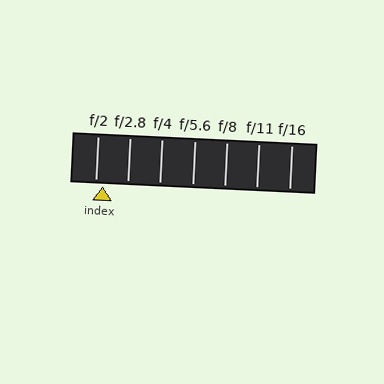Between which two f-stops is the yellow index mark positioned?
The index mark is between f/2 and f/2.8.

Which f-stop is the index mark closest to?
The index mark is closest to f/2.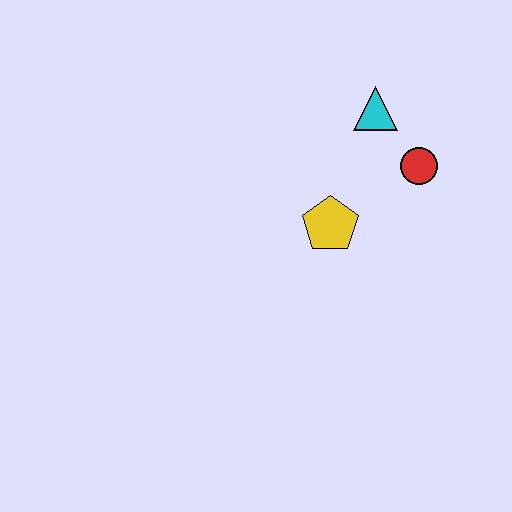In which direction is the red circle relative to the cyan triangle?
The red circle is below the cyan triangle.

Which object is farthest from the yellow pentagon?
The cyan triangle is farthest from the yellow pentagon.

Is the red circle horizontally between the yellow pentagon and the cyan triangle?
No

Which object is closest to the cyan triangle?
The red circle is closest to the cyan triangle.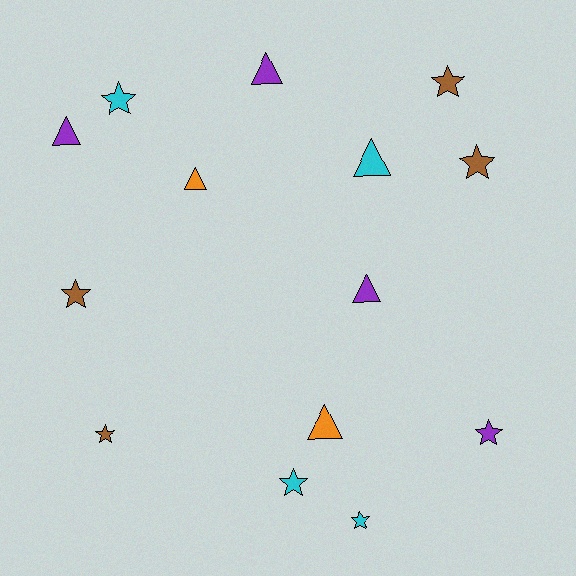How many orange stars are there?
There are no orange stars.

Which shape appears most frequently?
Star, with 8 objects.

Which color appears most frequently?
Purple, with 4 objects.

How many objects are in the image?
There are 14 objects.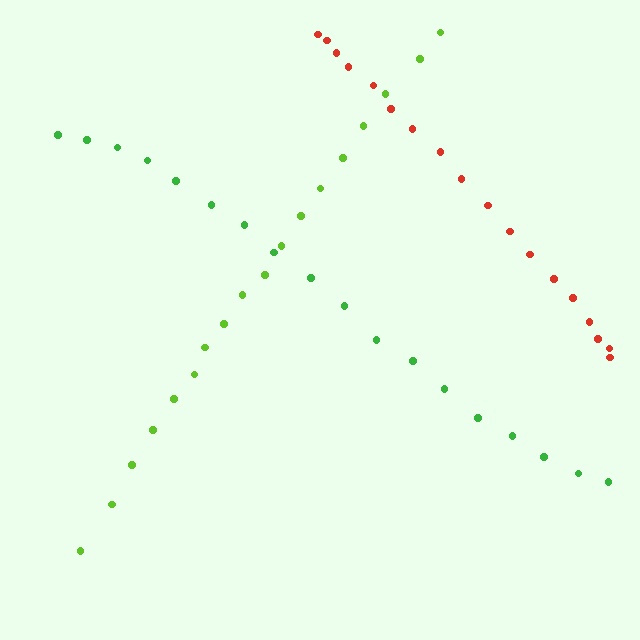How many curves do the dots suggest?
There are 3 distinct paths.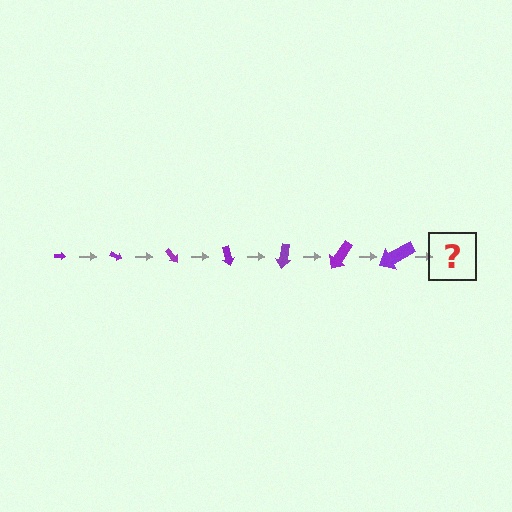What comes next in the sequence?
The next element should be an arrow, larger than the previous one and rotated 175 degrees from the start.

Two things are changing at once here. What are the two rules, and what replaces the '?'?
The two rules are that the arrow grows larger each step and it rotates 25 degrees each step. The '?' should be an arrow, larger than the previous one and rotated 175 degrees from the start.